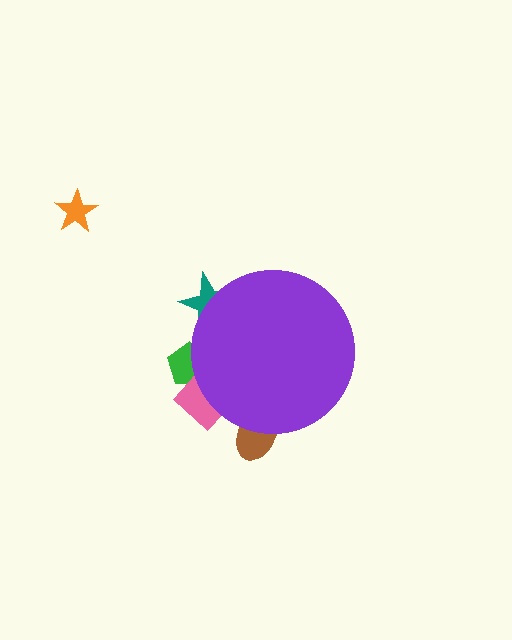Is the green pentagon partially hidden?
Yes, the green pentagon is partially hidden behind the purple circle.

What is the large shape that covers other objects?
A purple circle.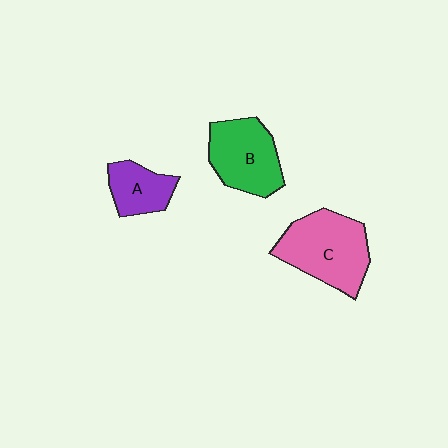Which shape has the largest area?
Shape C (pink).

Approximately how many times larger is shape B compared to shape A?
Approximately 1.6 times.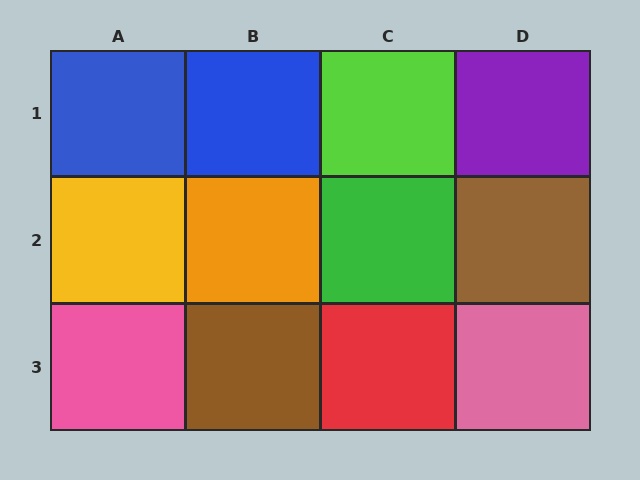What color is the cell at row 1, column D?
Purple.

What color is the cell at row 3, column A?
Pink.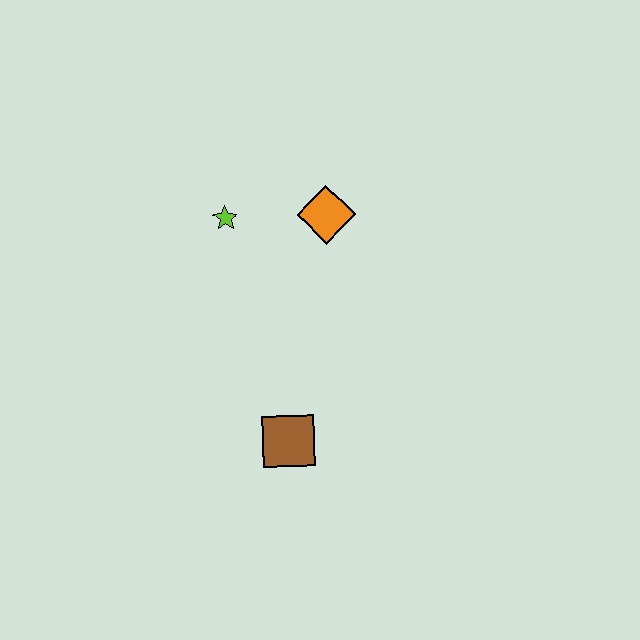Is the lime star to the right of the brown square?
No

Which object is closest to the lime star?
The orange diamond is closest to the lime star.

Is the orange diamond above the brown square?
Yes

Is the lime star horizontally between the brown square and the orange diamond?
No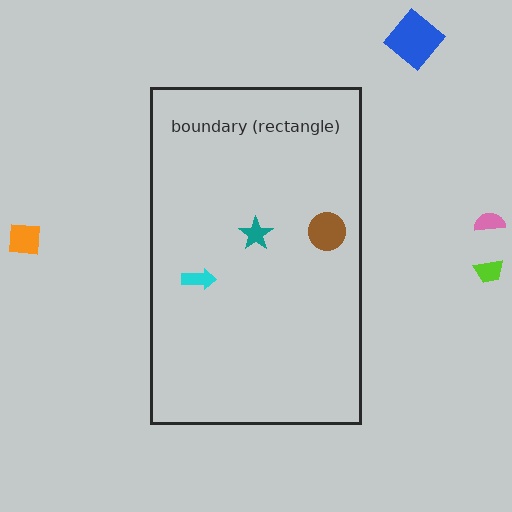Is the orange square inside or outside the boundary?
Outside.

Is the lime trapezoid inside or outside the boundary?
Outside.